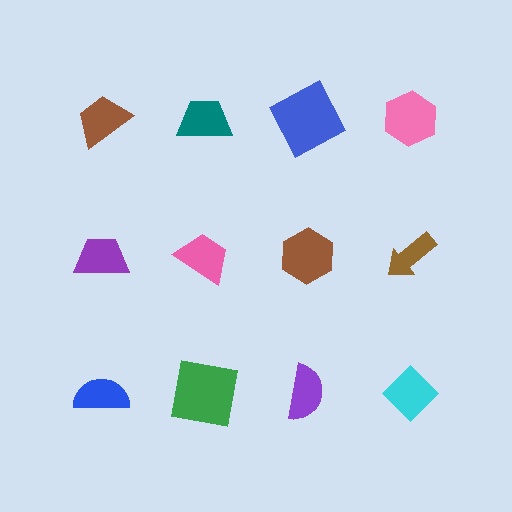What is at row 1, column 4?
A pink hexagon.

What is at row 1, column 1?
A brown trapezoid.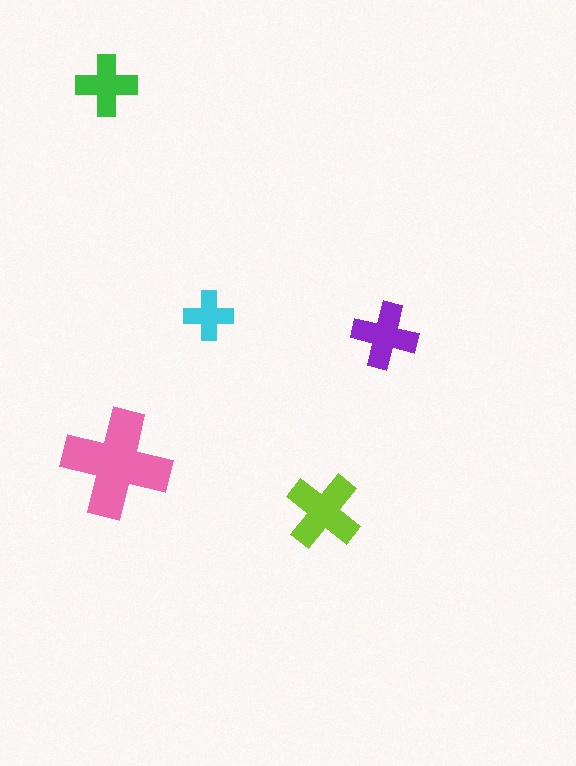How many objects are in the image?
There are 5 objects in the image.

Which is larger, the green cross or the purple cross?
The purple one.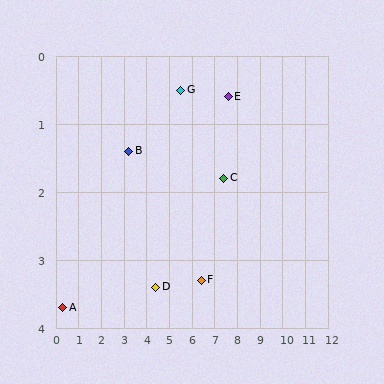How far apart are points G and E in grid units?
Points G and E are about 2.1 grid units apart.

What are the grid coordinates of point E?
Point E is at approximately (7.6, 0.6).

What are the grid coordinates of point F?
Point F is at approximately (6.4, 3.3).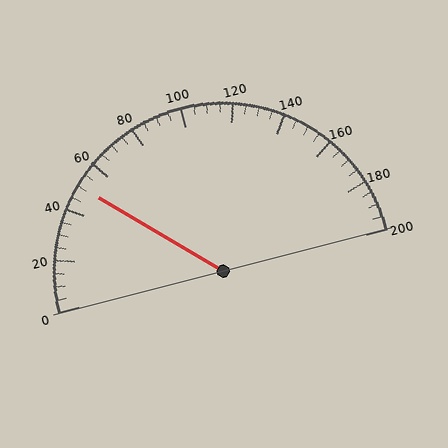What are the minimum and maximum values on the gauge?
The gauge ranges from 0 to 200.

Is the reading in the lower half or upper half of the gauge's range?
The reading is in the lower half of the range (0 to 200).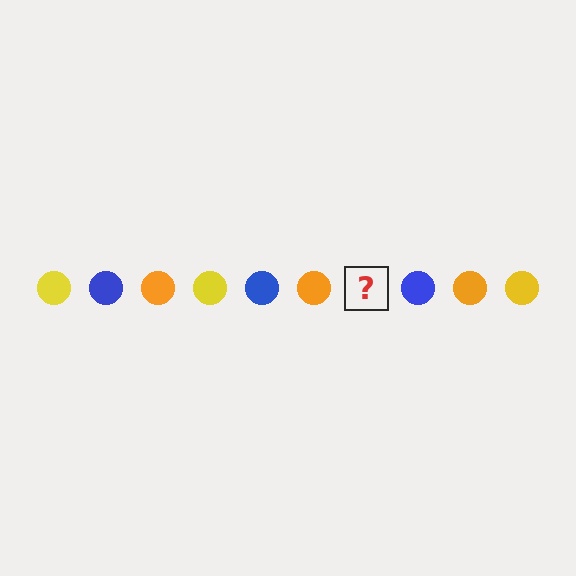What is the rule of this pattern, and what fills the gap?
The rule is that the pattern cycles through yellow, blue, orange circles. The gap should be filled with a yellow circle.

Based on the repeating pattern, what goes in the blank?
The blank should be a yellow circle.